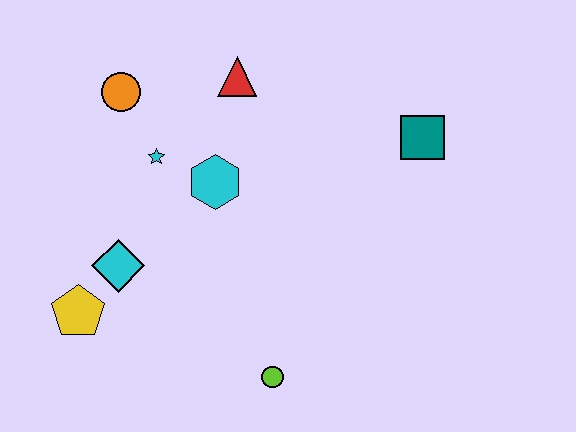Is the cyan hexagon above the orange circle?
No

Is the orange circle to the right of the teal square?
No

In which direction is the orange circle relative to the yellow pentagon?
The orange circle is above the yellow pentagon.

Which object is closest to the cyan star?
The cyan hexagon is closest to the cyan star.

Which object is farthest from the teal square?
The yellow pentagon is farthest from the teal square.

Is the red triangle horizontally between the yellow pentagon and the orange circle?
No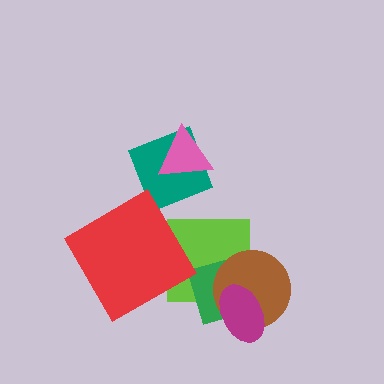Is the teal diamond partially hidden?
Yes, it is partially covered by another shape.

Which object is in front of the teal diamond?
The pink triangle is in front of the teal diamond.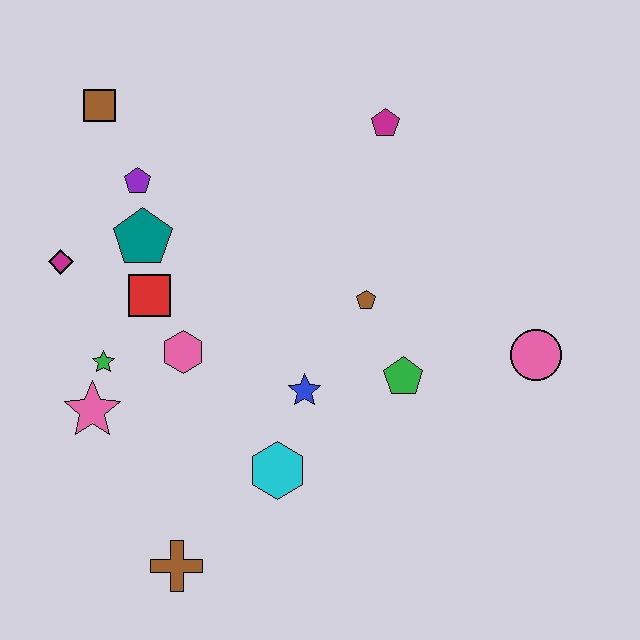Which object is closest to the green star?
The pink star is closest to the green star.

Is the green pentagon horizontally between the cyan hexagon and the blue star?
No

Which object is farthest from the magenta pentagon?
The brown cross is farthest from the magenta pentagon.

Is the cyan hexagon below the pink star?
Yes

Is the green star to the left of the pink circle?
Yes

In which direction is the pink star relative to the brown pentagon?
The pink star is to the left of the brown pentagon.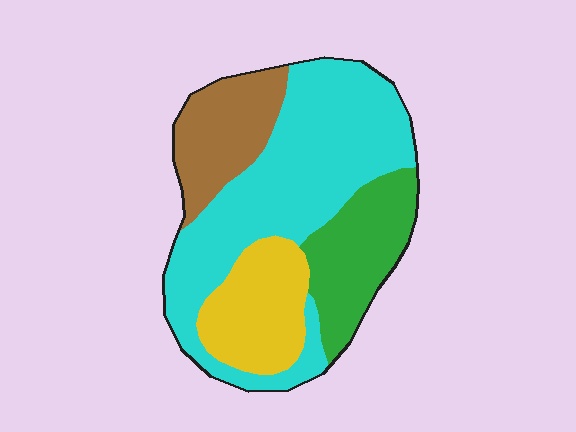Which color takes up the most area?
Cyan, at roughly 50%.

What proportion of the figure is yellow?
Yellow takes up about one sixth (1/6) of the figure.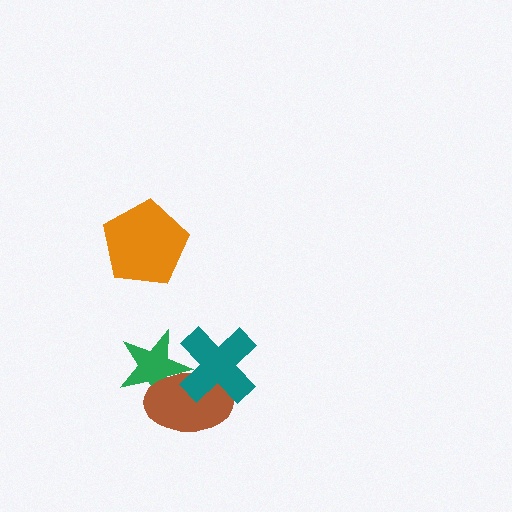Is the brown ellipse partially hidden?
Yes, it is partially covered by another shape.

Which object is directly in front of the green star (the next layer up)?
The brown ellipse is directly in front of the green star.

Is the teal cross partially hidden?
No, no other shape covers it.